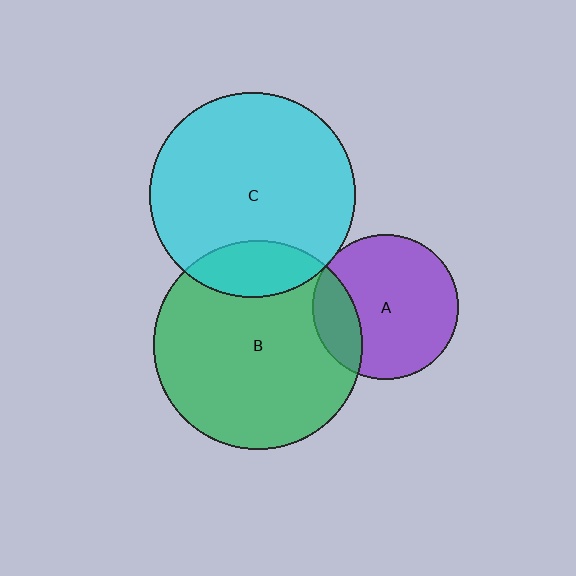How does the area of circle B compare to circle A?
Approximately 2.1 times.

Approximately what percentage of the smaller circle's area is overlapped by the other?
Approximately 5%.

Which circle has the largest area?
Circle B (green).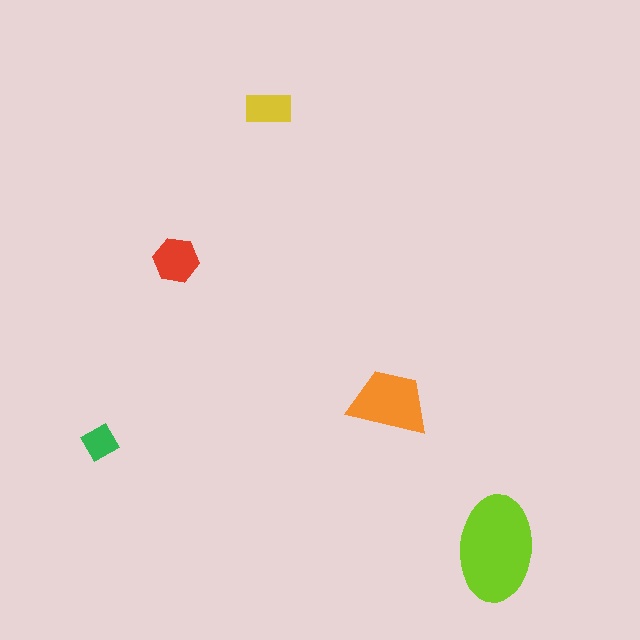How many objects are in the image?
There are 5 objects in the image.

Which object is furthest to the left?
The green square is leftmost.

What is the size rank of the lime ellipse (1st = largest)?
1st.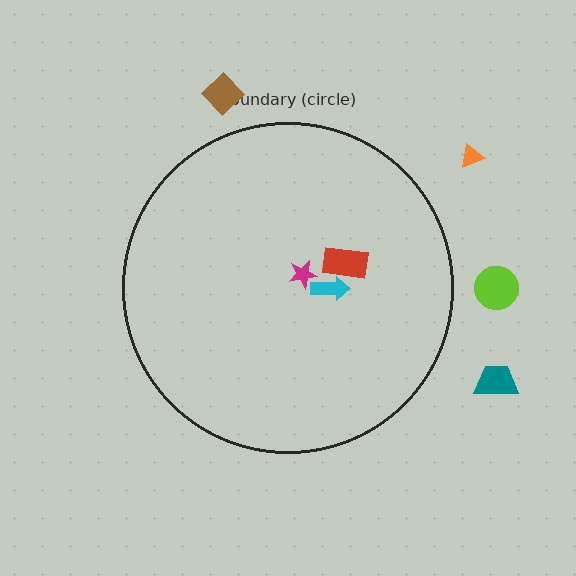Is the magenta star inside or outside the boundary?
Inside.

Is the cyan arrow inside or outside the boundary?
Inside.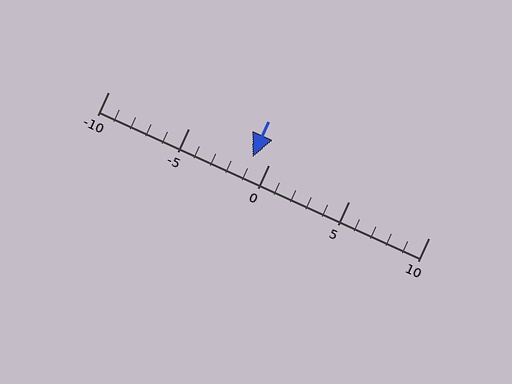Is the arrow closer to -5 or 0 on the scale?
The arrow is closer to 0.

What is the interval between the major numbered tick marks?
The major tick marks are spaced 5 units apart.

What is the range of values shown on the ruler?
The ruler shows values from -10 to 10.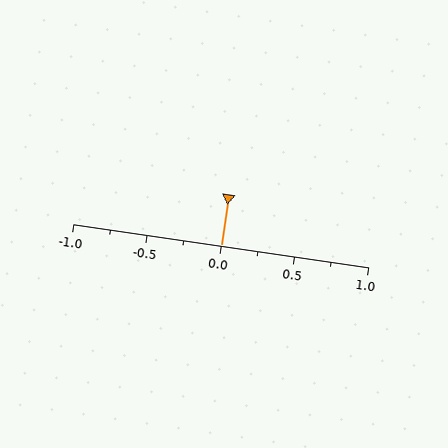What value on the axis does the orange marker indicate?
The marker indicates approximately 0.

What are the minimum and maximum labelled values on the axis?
The axis runs from -1.0 to 1.0.